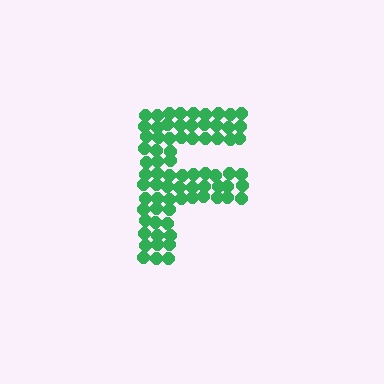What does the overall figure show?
The overall figure shows the letter F.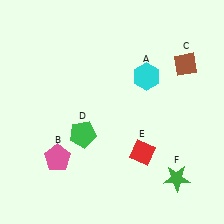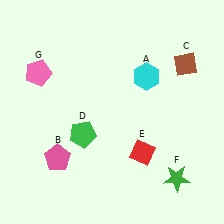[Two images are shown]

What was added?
A pink pentagon (G) was added in Image 2.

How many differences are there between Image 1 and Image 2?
There is 1 difference between the two images.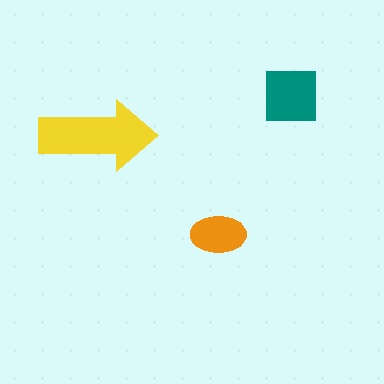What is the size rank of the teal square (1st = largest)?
2nd.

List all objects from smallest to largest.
The orange ellipse, the teal square, the yellow arrow.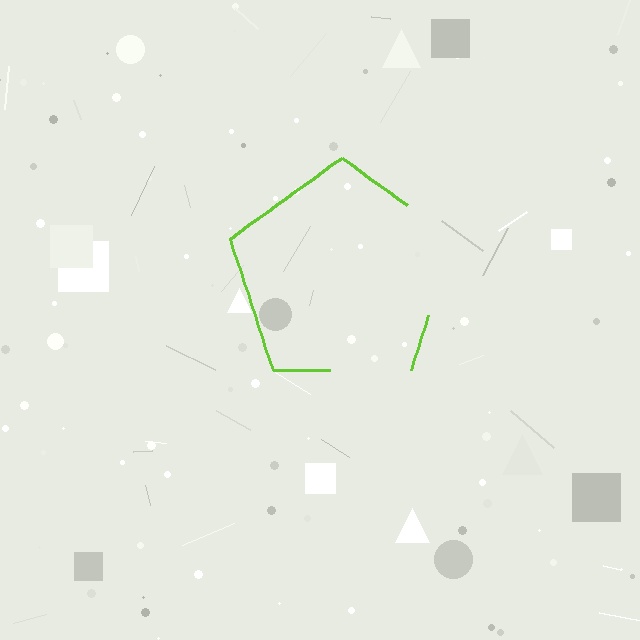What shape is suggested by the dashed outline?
The dashed outline suggests a pentagon.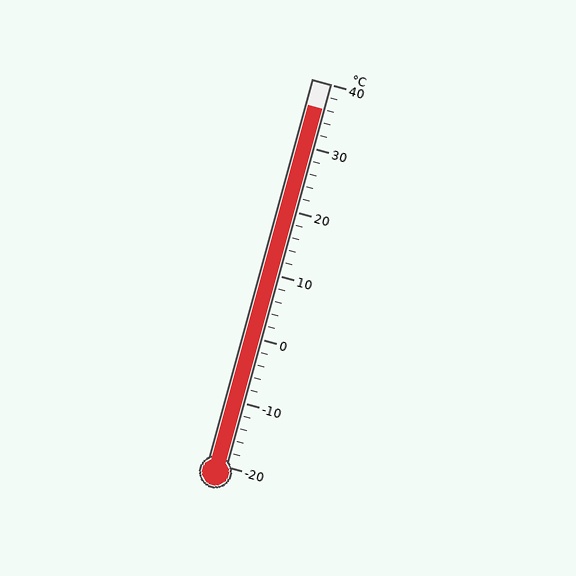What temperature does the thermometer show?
The thermometer shows approximately 36°C.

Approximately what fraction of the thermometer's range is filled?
The thermometer is filled to approximately 95% of its range.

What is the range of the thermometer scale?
The thermometer scale ranges from -20°C to 40°C.